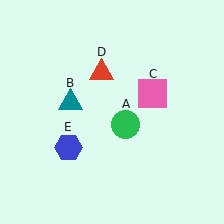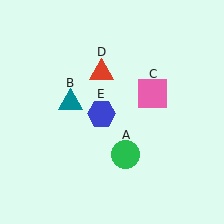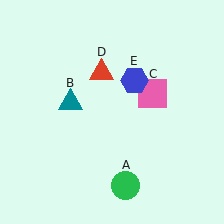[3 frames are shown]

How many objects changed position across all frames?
2 objects changed position: green circle (object A), blue hexagon (object E).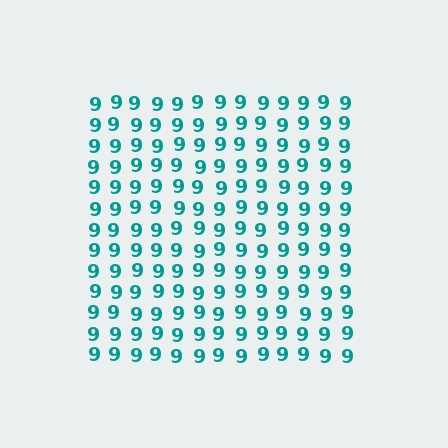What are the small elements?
The small elements are digit 9's.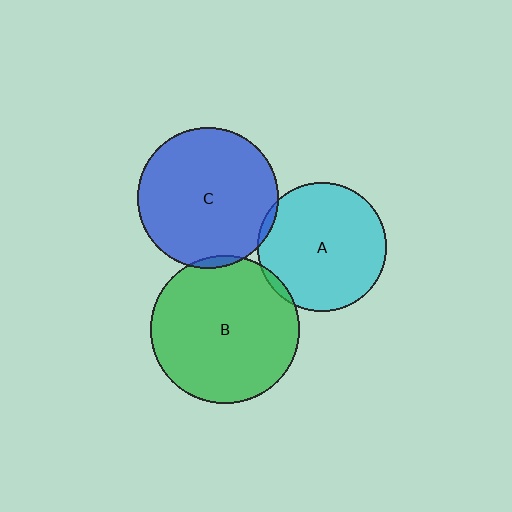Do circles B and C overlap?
Yes.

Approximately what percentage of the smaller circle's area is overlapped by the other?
Approximately 5%.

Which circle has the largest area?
Circle B (green).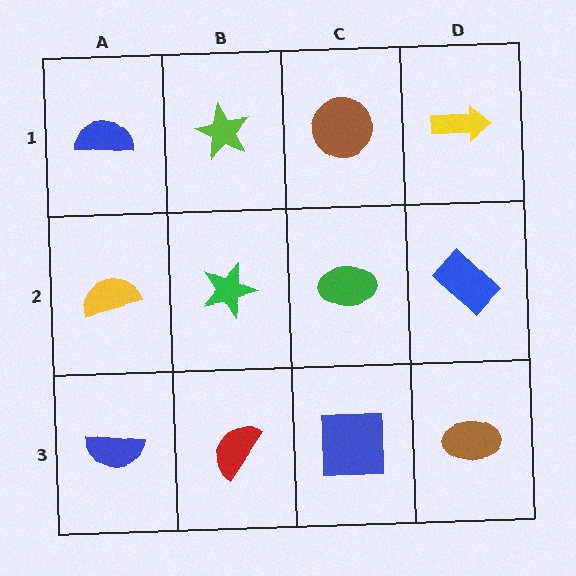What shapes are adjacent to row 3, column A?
A yellow semicircle (row 2, column A), a red semicircle (row 3, column B).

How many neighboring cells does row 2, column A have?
3.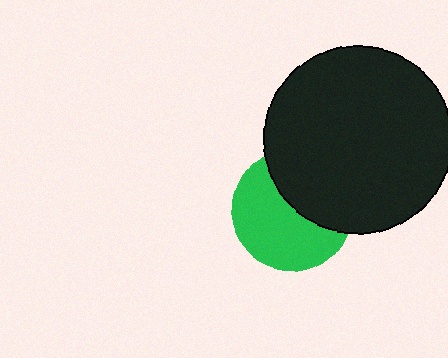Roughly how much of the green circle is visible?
About half of it is visible (roughly 58%).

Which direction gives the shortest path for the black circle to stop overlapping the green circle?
Moving toward the upper-right gives the shortest separation.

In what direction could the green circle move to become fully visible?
The green circle could move toward the lower-left. That would shift it out from behind the black circle entirely.